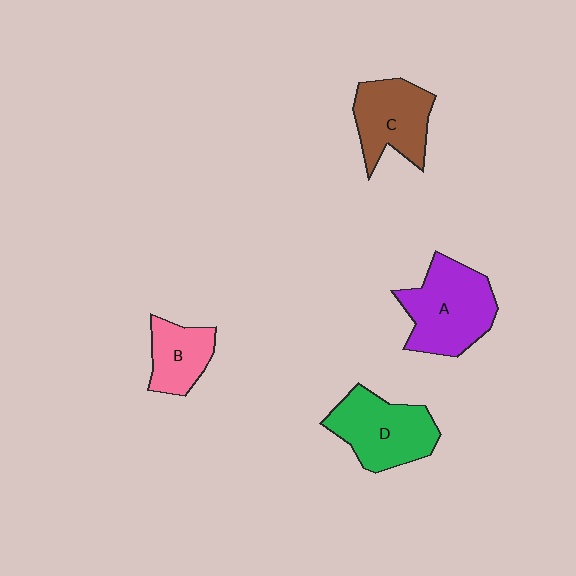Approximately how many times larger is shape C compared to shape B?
Approximately 1.4 times.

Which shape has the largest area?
Shape A (purple).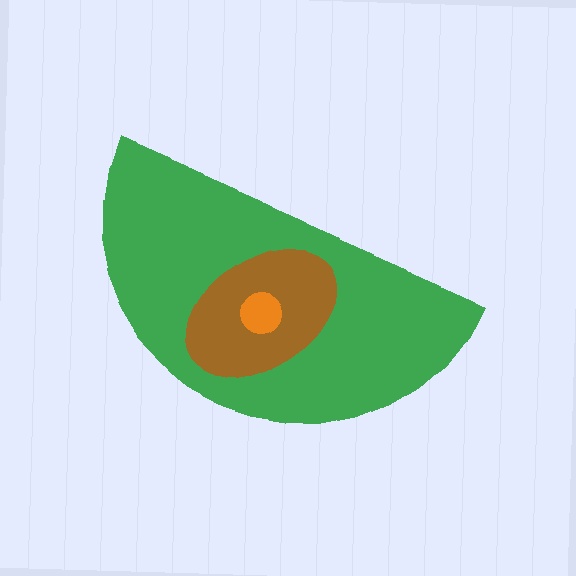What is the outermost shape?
The green semicircle.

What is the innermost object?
The orange circle.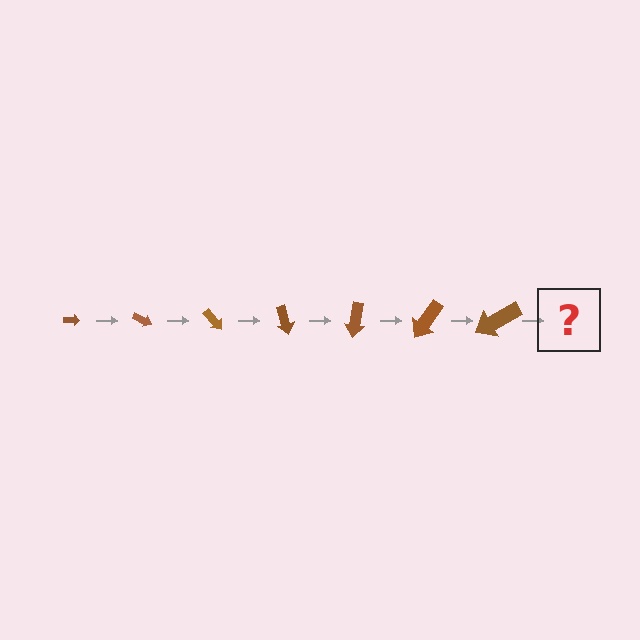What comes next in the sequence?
The next element should be an arrow, larger than the previous one and rotated 175 degrees from the start.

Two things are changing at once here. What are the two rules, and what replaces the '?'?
The two rules are that the arrow grows larger each step and it rotates 25 degrees each step. The '?' should be an arrow, larger than the previous one and rotated 175 degrees from the start.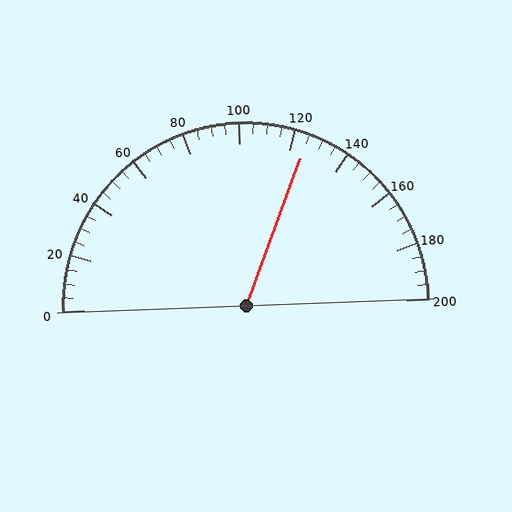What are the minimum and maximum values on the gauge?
The gauge ranges from 0 to 200.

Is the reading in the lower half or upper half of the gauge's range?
The reading is in the upper half of the range (0 to 200).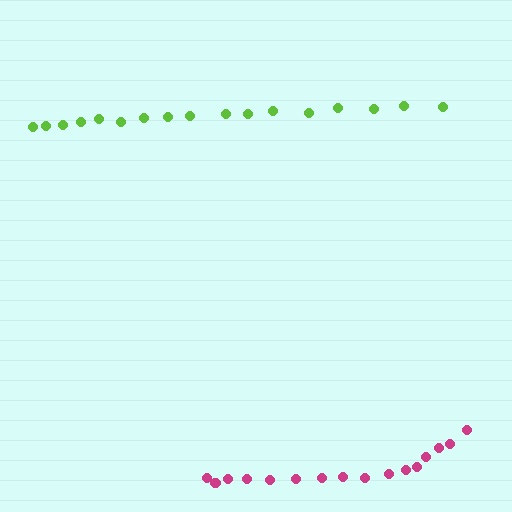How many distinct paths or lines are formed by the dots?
There are 2 distinct paths.